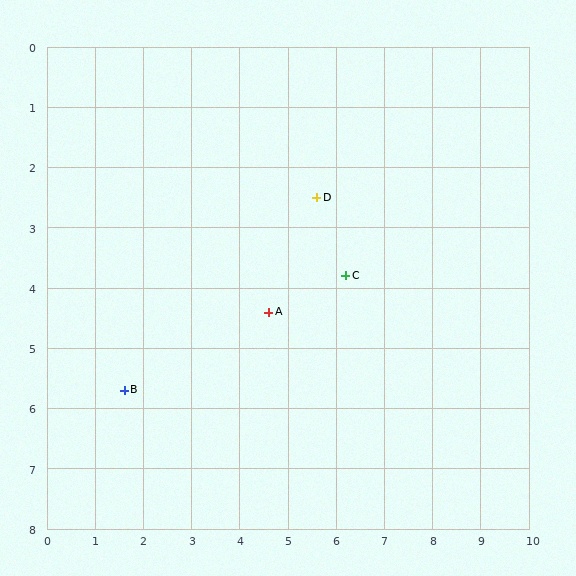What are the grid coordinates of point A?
Point A is at approximately (4.6, 4.4).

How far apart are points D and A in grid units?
Points D and A are about 2.1 grid units apart.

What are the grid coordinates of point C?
Point C is at approximately (6.2, 3.8).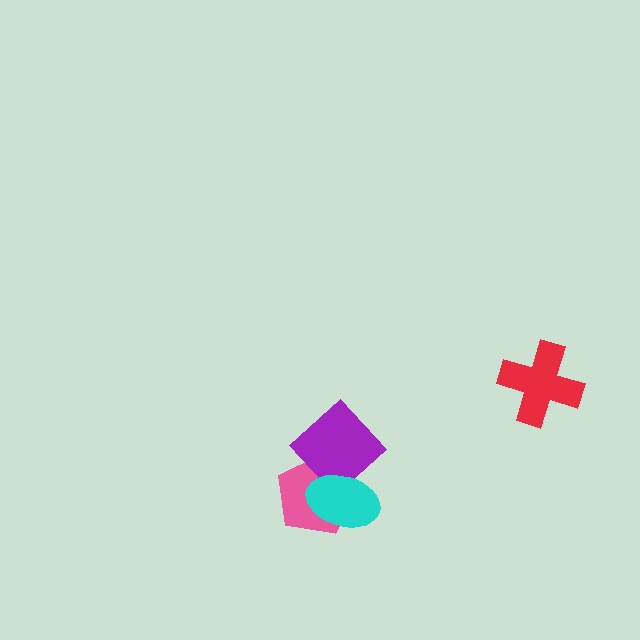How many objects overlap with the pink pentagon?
2 objects overlap with the pink pentagon.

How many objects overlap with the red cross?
0 objects overlap with the red cross.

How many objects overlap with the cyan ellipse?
2 objects overlap with the cyan ellipse.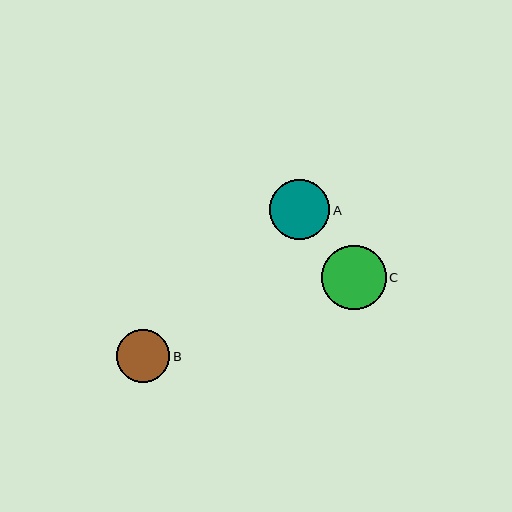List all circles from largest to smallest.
From largest to smallest: C, A, B.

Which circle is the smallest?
Circle B is the smallest with a size of approximately 54 pixels.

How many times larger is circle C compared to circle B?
Circle C is approximately 1.2 times the size of circle B.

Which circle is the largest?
Circle C is the largest with a size of approximately 64 pixels.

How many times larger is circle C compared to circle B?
Circle C is approximately 1.2 times the size of circle B.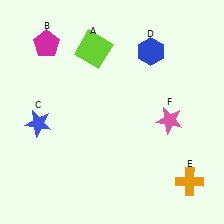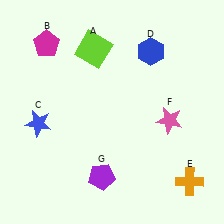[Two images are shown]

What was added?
A purple pentagon (G) was added in Image 2.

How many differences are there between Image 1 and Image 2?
There is 1 difference between the two images.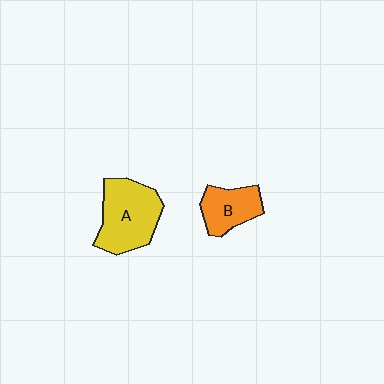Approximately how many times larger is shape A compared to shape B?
Approximately 1.7 times.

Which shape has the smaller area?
Shape B (orange).